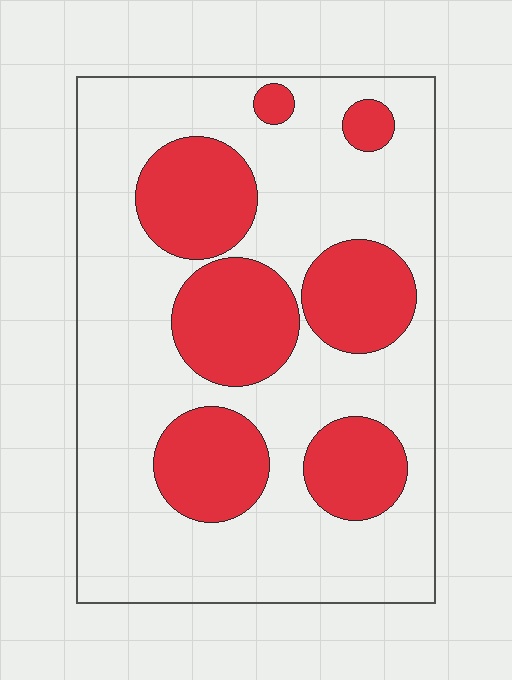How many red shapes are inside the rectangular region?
7.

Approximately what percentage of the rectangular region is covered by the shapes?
Approximately 30%.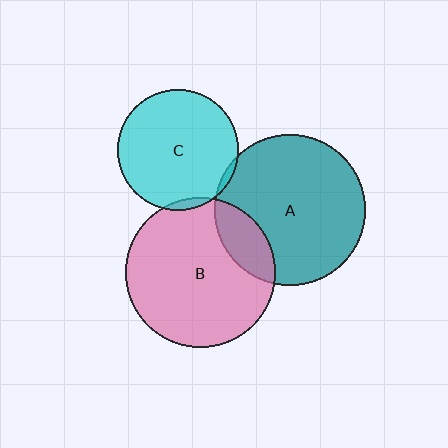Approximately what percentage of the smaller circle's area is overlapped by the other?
Approximately 5%.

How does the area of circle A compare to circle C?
Approximately 1.6 times.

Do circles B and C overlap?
Yes.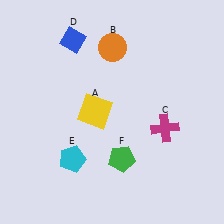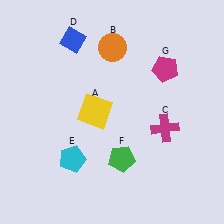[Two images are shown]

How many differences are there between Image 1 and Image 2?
There is 1 difference between the two images.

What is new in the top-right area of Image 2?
A magenta pentagon (G) was added in the top-right area of Image 2.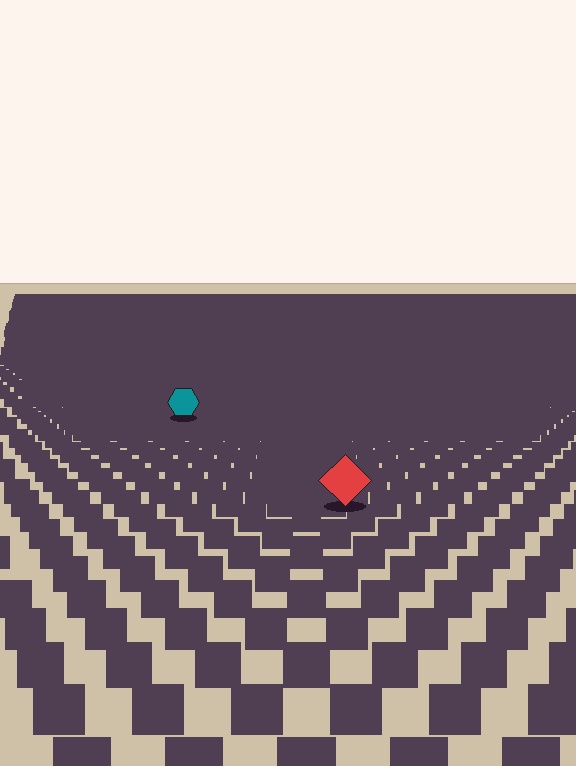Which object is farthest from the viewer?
The teal hexagon is farthest from the viewer. It appears smaller and the ground texture around it is denser.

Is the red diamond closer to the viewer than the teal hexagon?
Yes. The red diamond is closer — you can tell from the texture gradient: the ground texture is coarser near it.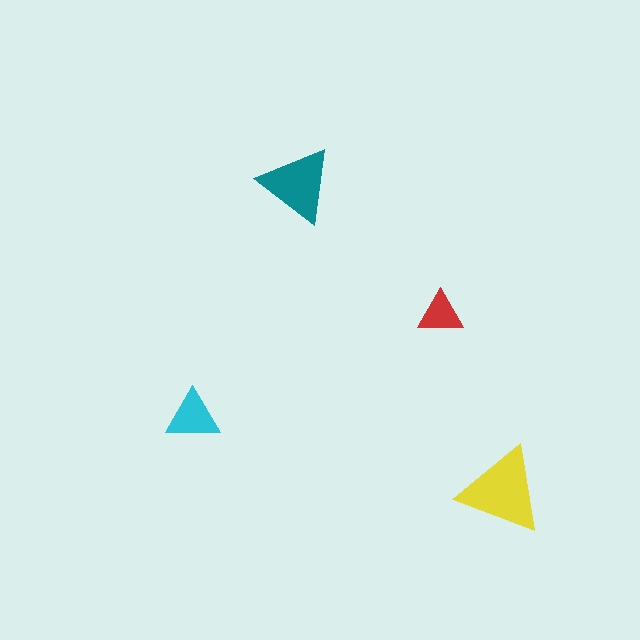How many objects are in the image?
There are 4 objects in the image.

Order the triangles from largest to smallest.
the yellow one, the teal one, the cyan one, the red one.